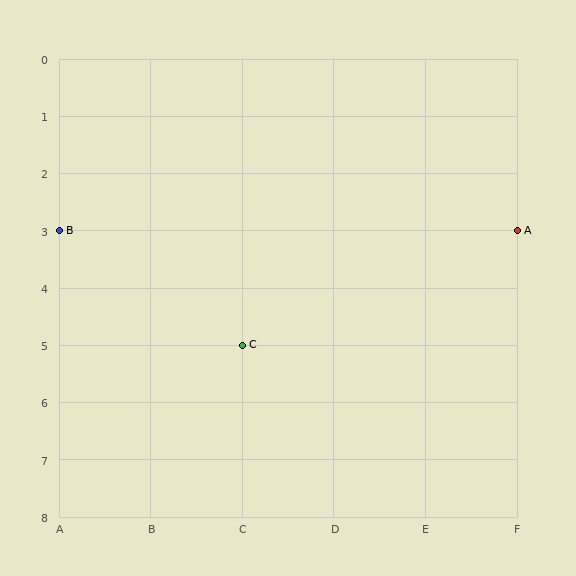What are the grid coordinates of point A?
Point A is at grid coordinates (F, 3).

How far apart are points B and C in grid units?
Points B and C are 2 columns and 2 rows apart (about 2.8 grid units diagonally).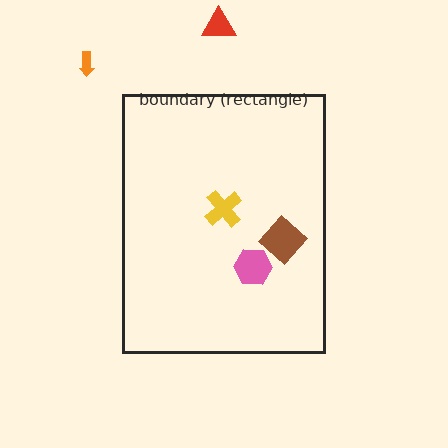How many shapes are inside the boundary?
3 inside, 2 outside.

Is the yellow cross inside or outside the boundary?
Inside.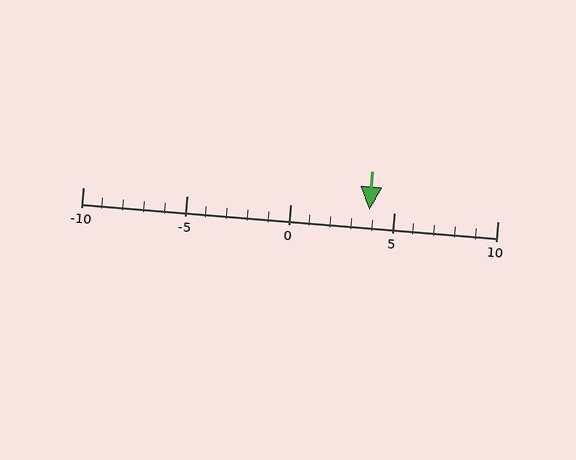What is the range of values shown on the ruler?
The ruler shows values from -10 to 10.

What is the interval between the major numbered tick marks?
The major tick marks are spaced 5 units apart.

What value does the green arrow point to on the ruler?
The green arrow points to approximately 4.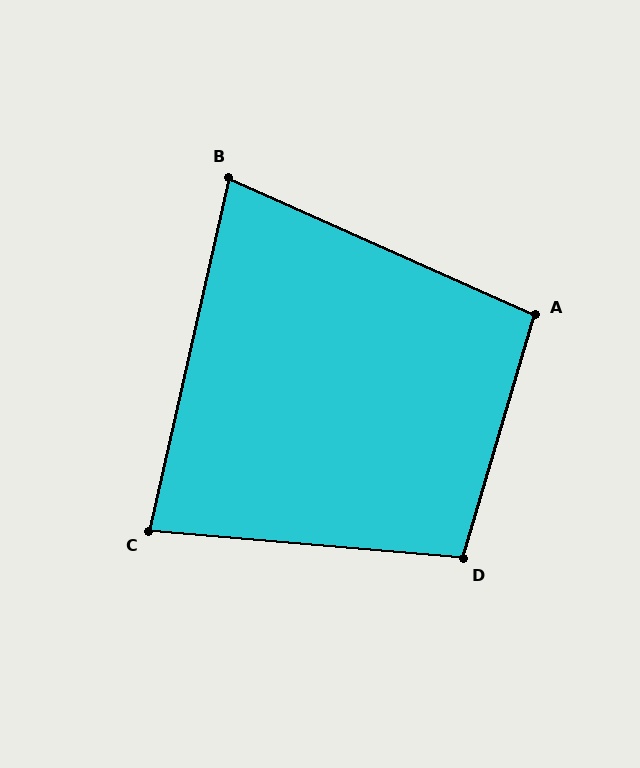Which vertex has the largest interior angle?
D, at approximately 101 degrees.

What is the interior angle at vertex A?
Approximately 98 degrees (obtuse).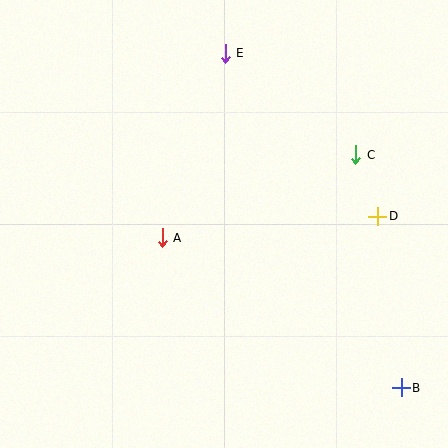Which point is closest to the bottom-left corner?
Point A is closest to the bottom-left corner.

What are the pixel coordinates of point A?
Point A is at (162, 238).